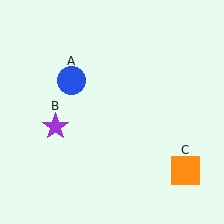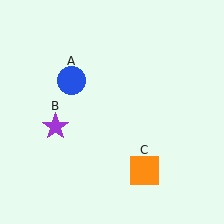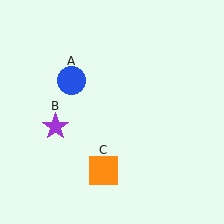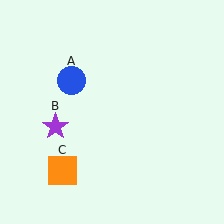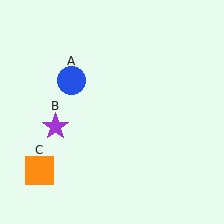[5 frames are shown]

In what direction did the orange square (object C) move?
The orange square (object C) moved left.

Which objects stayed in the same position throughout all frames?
Blue circle (object A) and purple star (object B) remained stationary.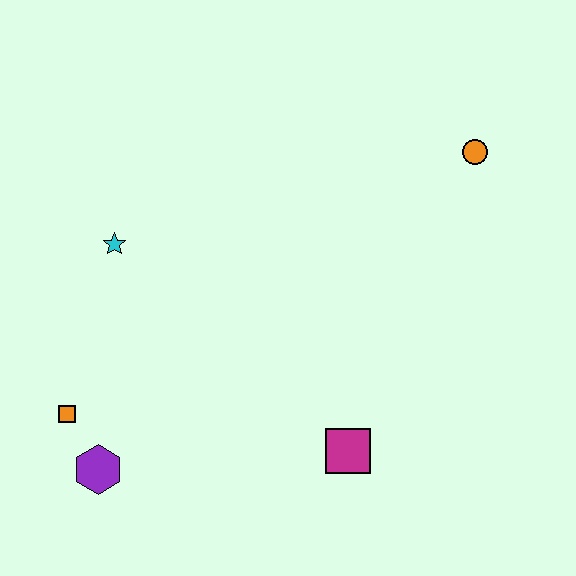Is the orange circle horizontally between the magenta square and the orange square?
No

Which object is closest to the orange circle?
The magenta square is closest to the orange circle.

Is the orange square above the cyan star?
No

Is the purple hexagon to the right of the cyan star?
No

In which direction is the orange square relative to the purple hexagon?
The orange square is above the purple hexagon.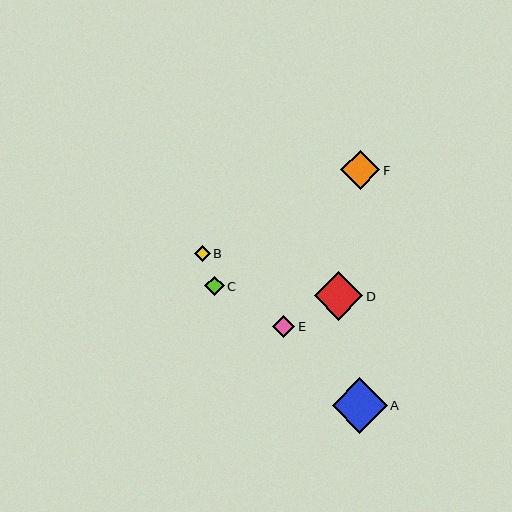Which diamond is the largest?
Diamond A is the largest with a size of approximately 55 pixels.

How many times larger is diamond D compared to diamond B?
Diamond D is approximately 3.1 times the size of diamond B.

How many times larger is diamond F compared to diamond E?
Diamond F is approximately 1.8 times the size of diamond E.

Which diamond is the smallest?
Diamond B is the smallest with a size of approximately 16 pixels.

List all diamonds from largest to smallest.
From largest to smallest: A, D, F, E, C, B.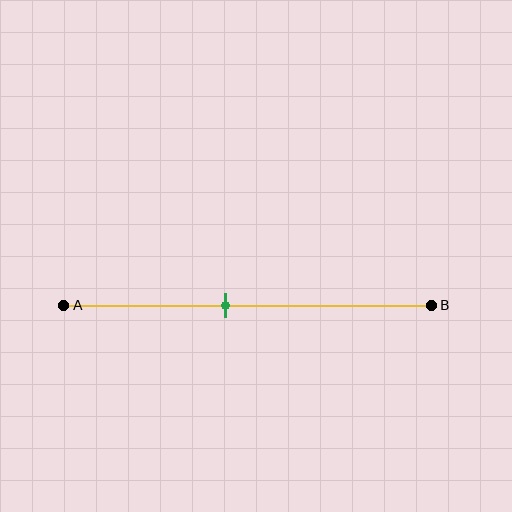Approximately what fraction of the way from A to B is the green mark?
The green mark is approximately 45% of the way from A to B.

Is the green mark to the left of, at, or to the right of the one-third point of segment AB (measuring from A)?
The green mark is to the right of the one-third point of segment AB.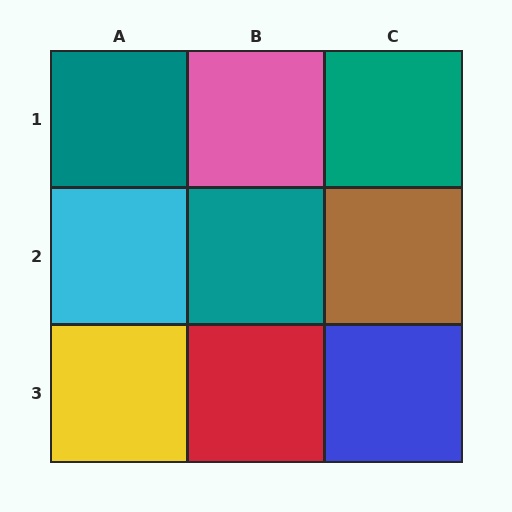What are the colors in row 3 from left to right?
Yellow, red, blue.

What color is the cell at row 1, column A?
Teal.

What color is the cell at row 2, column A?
Cyan.